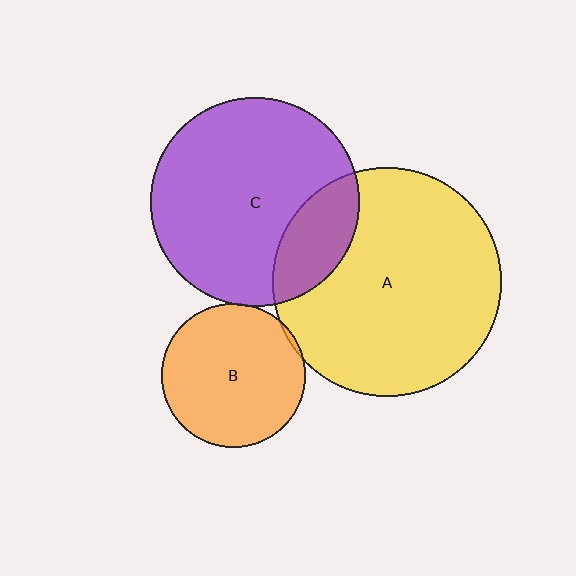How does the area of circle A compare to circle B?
Approximately 2.5 times.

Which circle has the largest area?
Circle A (yellow).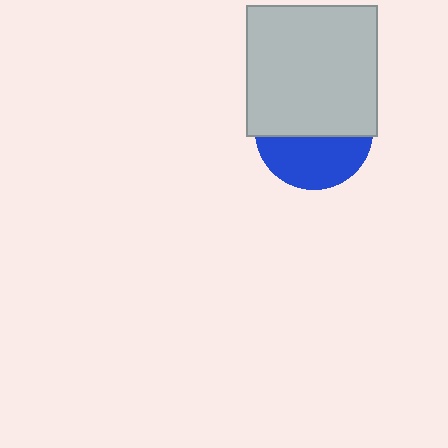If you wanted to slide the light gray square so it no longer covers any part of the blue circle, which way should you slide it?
Slide it up — that is the most direct way to separate the two shapes.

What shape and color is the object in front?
The object in front is a light gray square.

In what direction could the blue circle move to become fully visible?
The blue circle could move down. That would shift it out from behind the light gray square entirely.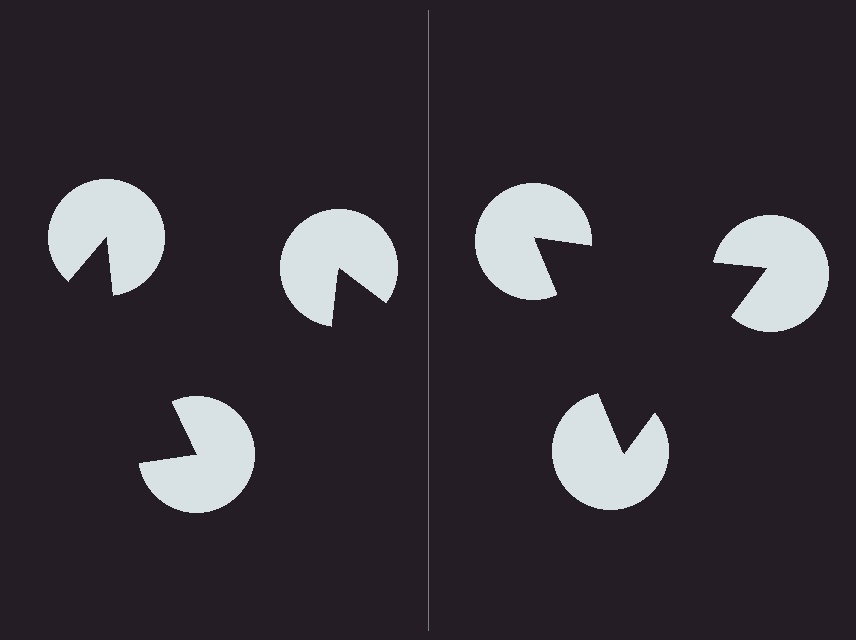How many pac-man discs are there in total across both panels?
6 — 3 on each side.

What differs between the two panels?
The pac-man discs are positioned identically on both sides; only the wedge orientations differ. On the right they align to a triangle; on the left they are misaligned.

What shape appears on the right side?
An illusory triangle.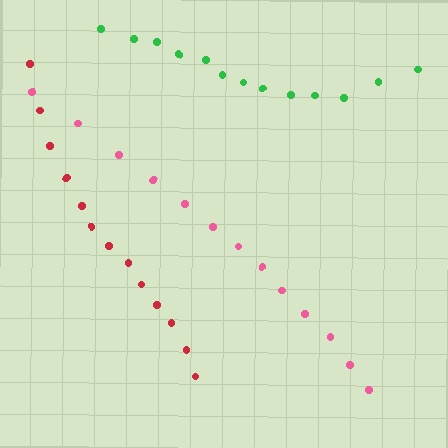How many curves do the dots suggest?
There are 3 distinct paths.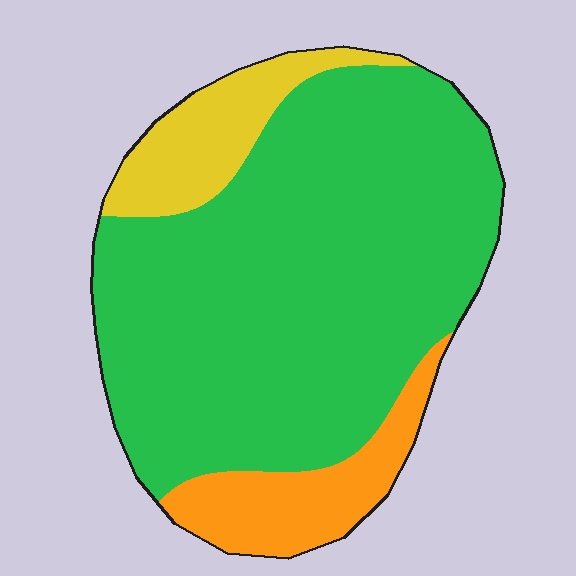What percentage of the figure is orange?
Orange takes up about one eighth (1/8) of the figure.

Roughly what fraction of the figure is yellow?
Yellow covers roughly 10% of the figure.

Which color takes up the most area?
Green, at roughly 75%.